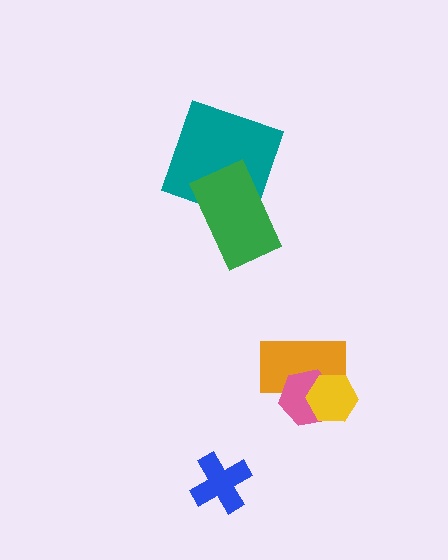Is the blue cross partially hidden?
No, no other shape covers it.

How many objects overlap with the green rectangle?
1 object overlaps with the green rectangle.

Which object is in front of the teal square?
The green rectangle is in front of the teal square.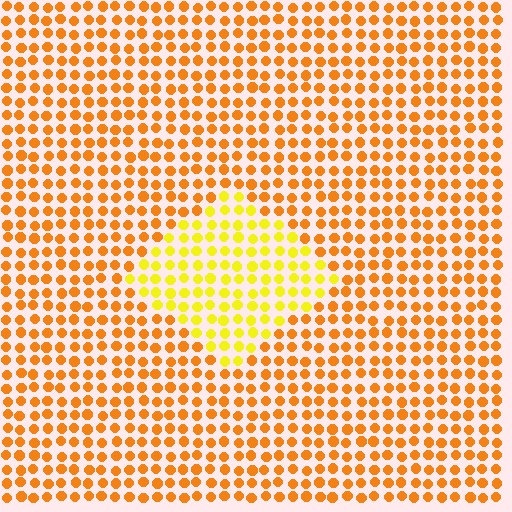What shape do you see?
I see a diamond.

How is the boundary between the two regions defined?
The boundary is defined purely by a slight shift in hue (about 31 degrees). Spacing, size, and orientation are identical on both sides.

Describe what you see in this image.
The image is filled with small orange elements in a uniform arrangement. A diamond-shaped region is visible where the elements are tinted to a slightly different hue, forming a subtle color boundary.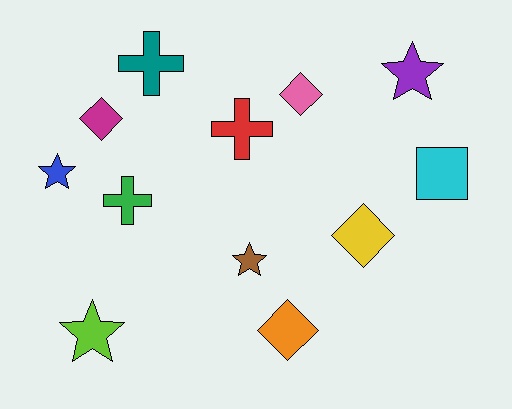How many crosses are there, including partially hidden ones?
There are 3 crosses.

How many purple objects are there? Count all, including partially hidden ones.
There is 1 purple object.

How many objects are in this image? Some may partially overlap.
There are 12 objects.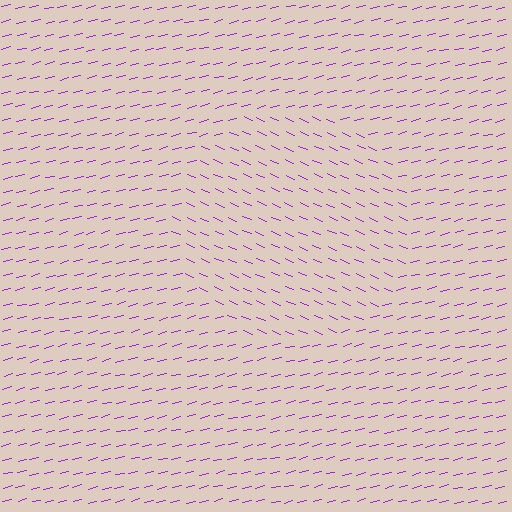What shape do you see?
I see a circle.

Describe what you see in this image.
The image is filled with small purple line segments. A circle region in the image has lines oriented differently from the surrounding lines, creating a visible texture boundary.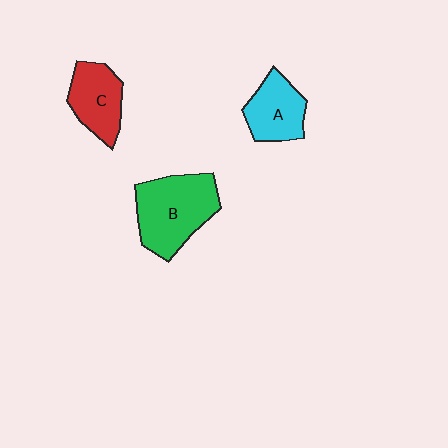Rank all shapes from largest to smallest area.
From largest to smallest: B (green), C (red), A (cyan).